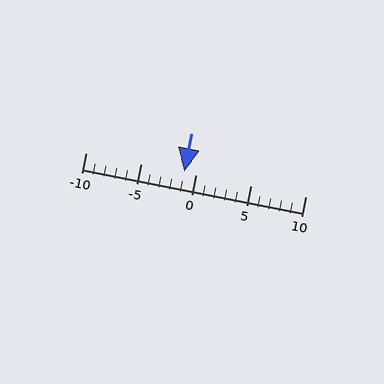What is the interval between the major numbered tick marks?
The major tick marks are spaced 5 units apart.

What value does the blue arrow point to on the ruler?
The blue arrow points to approximately -1.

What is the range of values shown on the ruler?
The ruler shows values from -10 to 10.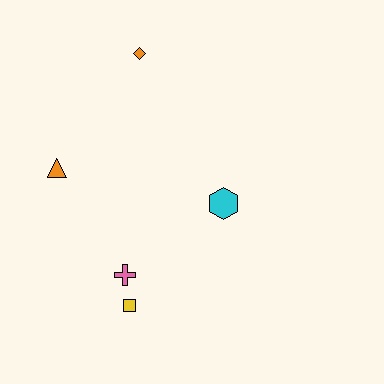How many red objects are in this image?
There are no red objects.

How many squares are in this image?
There is 1 square.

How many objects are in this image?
There are 5 objects.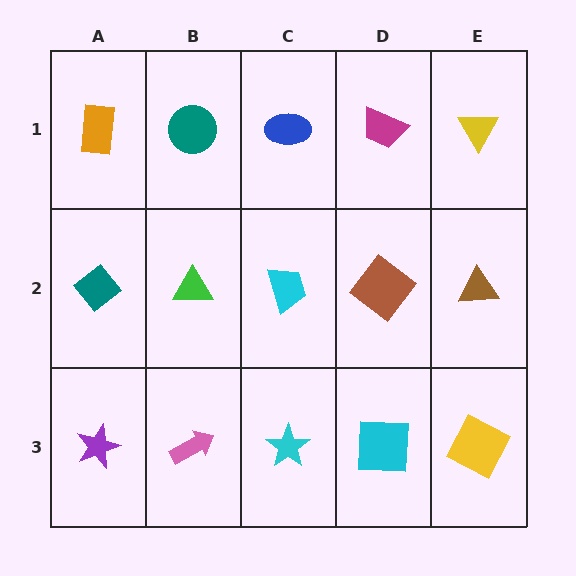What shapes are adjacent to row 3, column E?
A brown triangle (row 2, column E), a cyan square (row 3, column D).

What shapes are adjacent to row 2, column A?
An orange rectangle (row 1, column A), a purple star (row 3, column A), a green triangle (row 2, column B).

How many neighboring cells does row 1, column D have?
3.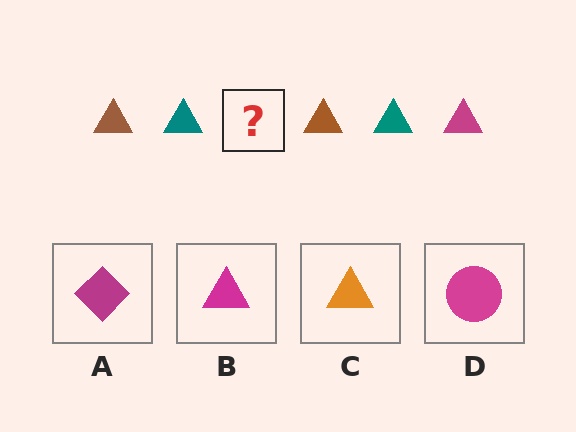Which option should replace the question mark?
Option B.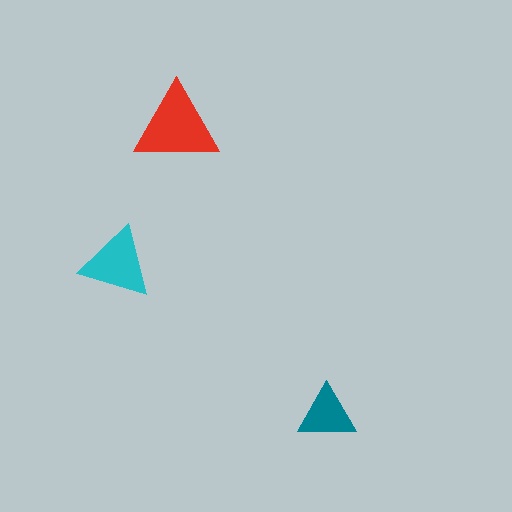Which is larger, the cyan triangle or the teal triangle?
The cyan one.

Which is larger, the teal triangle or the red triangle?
The red one.